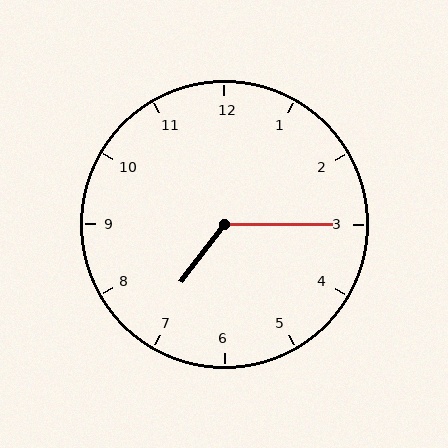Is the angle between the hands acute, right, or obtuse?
It is obtuse.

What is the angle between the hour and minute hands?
Approximately 128 degrees.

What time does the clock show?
7:15.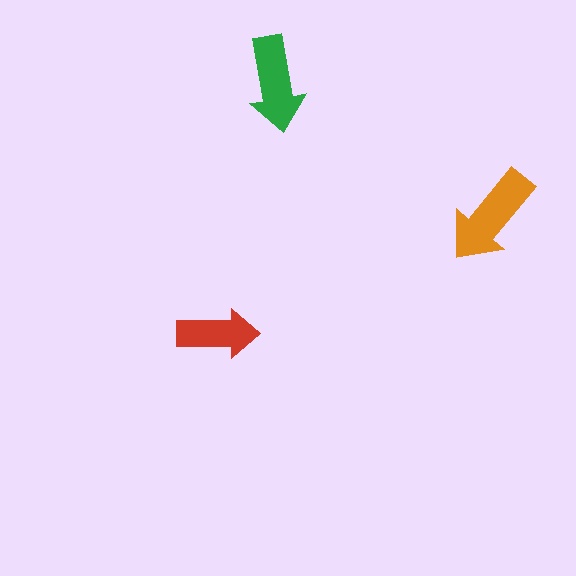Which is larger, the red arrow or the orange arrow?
The orange one.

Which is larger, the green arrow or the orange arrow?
The orange one.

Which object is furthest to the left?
The red arrow is leftmost.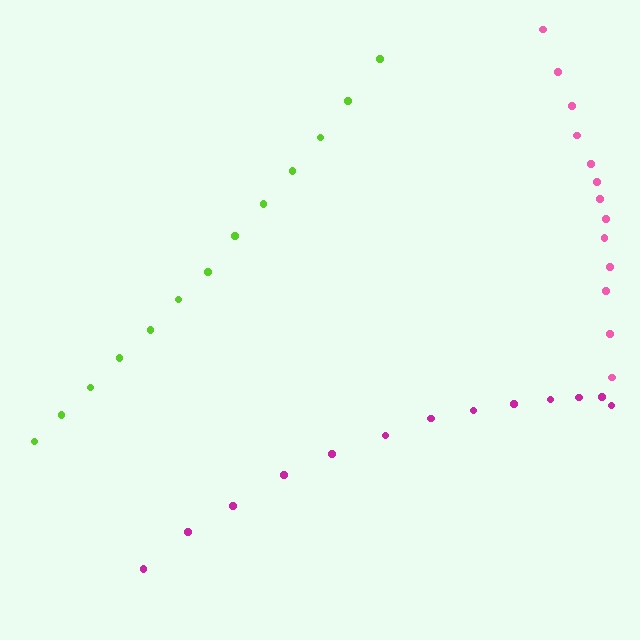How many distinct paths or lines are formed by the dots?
There are 3 distinct paths.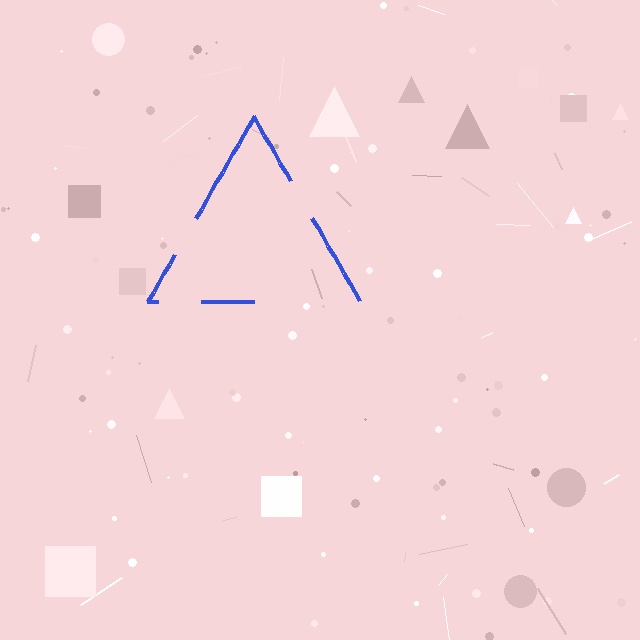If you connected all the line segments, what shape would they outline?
They would outline a triangle.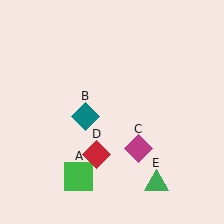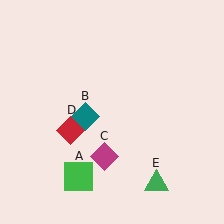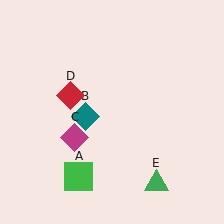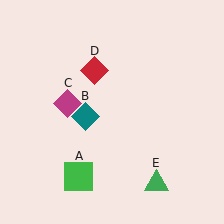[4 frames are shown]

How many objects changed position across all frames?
2 objects changed position: magenta diamond (object C), red diamond (object D).